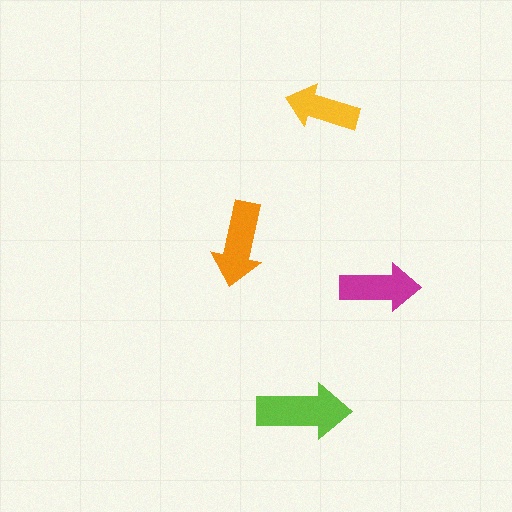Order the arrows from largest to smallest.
the lime one, the orange one, the magenta one, the yellow one.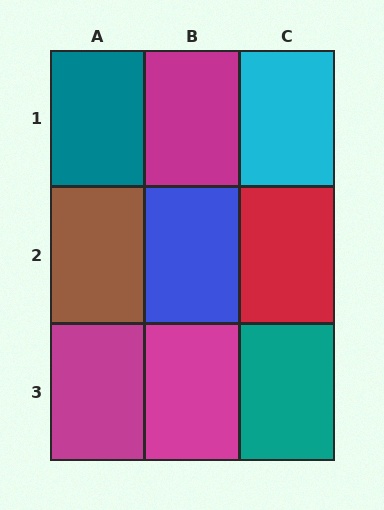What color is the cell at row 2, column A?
Brown.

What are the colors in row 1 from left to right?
Teal, magenta, cyan.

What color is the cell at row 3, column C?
Teal.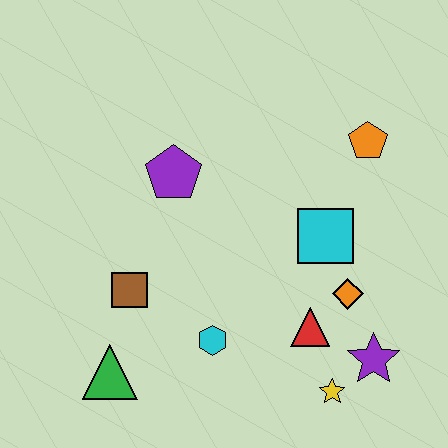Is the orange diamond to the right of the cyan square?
Yes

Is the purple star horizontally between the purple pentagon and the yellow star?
No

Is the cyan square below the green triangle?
No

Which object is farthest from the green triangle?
The orange pentagon is farthest from the green triangle.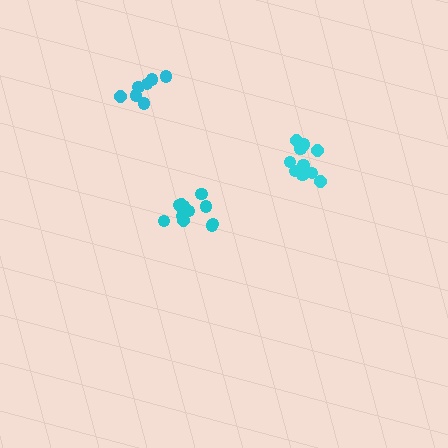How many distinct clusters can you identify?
There are 3 distinct clusters.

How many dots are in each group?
Group 1: 12 dots, Group 2: 11 dots, Group 3: 7 dots (30 total).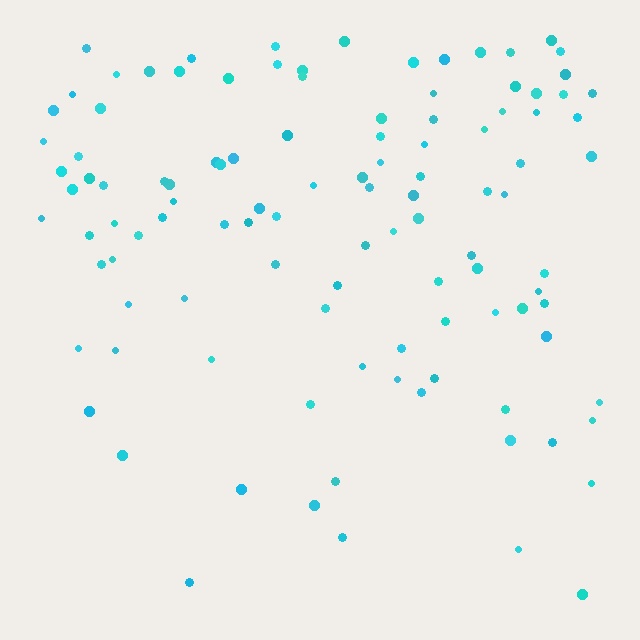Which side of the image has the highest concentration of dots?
The top.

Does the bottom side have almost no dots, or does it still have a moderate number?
Still a moderate number, just noticeably fewer than the top.